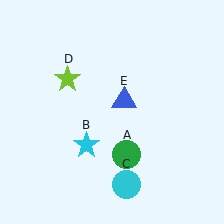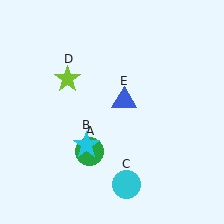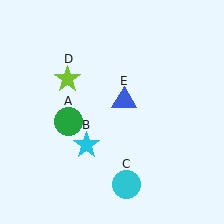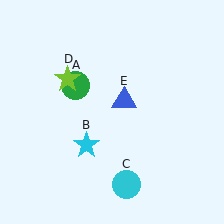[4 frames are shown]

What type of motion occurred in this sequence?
The green circle (object A) rotated clockwise around the center of the scene.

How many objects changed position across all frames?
1 object changed position: green circle (object A).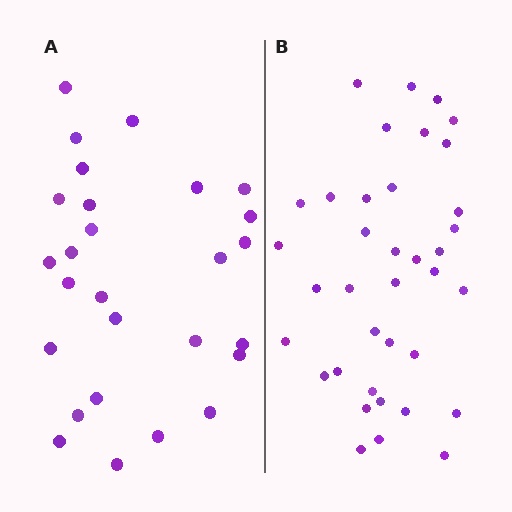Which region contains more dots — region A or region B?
Region B (the right region) has more dots.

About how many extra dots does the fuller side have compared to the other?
Region B has roughly 10 or so more dots than region A.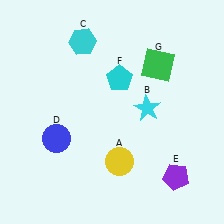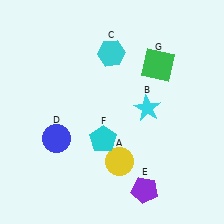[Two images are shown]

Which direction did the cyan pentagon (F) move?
The cyan pentagon (F) moved down.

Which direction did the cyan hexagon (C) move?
The cyan hexagon (C) moved right.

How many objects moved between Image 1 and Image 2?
3 objects moved between the two images.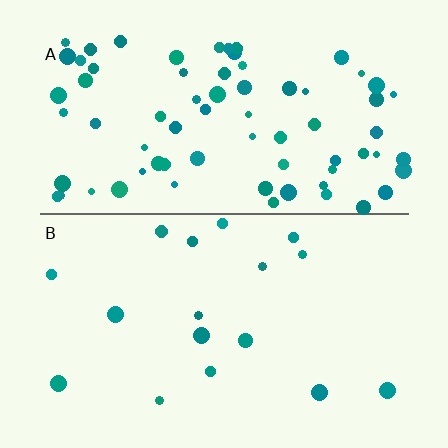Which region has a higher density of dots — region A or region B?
A (the top).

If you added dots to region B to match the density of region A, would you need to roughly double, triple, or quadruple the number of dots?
Approximately quadruple.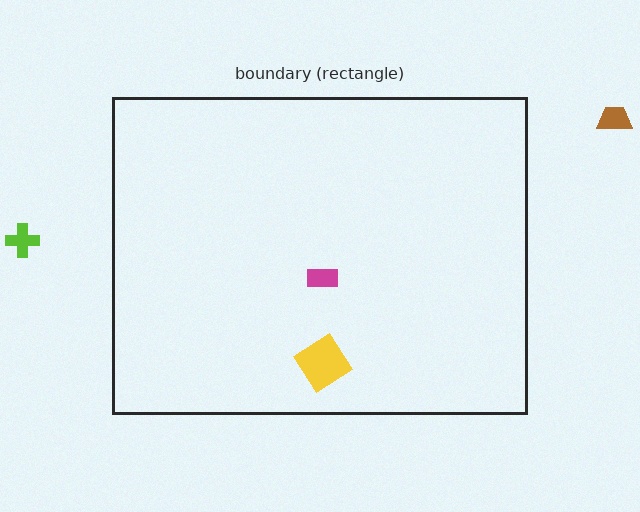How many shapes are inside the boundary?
2 inside, 2 outside.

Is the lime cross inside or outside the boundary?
Outside.